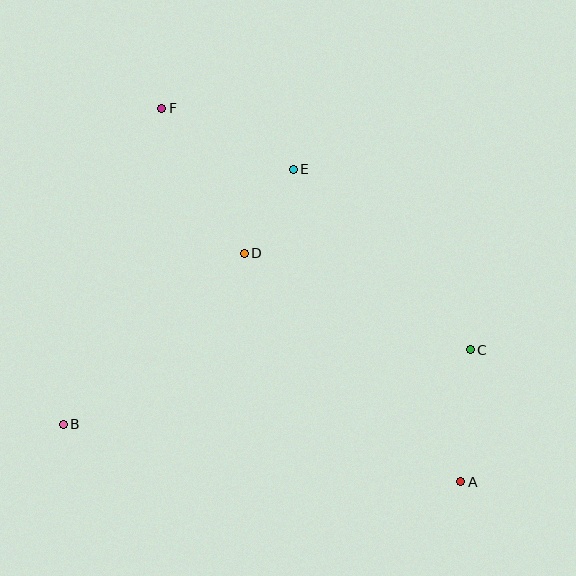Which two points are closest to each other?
Points D and E are closest to each other.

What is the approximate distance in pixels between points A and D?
The distance between A and D is approximately 315 pixels.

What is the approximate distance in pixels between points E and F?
The distance between E and F is approximately 145 pixels.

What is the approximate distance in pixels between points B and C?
The distance between B and C is approximately 414 pixels.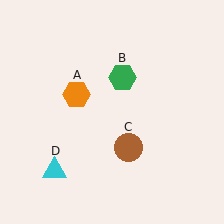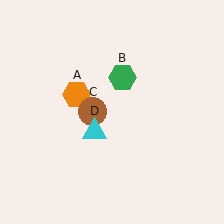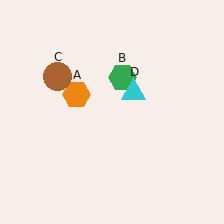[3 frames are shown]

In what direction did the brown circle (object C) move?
The brown circle (object C) moved up and to the left.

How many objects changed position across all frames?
2 objects changed position: brown circle (object C), cyan triangle (object D).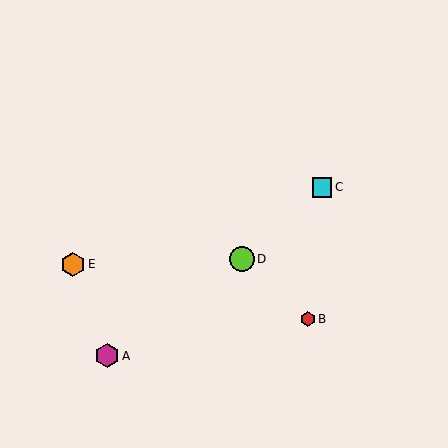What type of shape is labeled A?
Shape A is a magenta hexagon.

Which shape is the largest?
The lime circle (labeled D) is the largest.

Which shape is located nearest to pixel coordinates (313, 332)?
The red hexagon (labeled B) at (308, 319) is nearest to that location.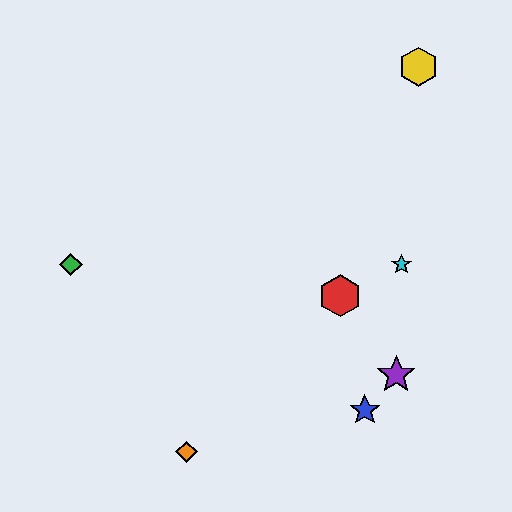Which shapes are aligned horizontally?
The green diamond, the cyan star are aligned horizontally.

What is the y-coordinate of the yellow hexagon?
The yellow hexagon is at y≈67.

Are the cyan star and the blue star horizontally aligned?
No, the cyan star is at y≈264 and the blue star is at y≈410.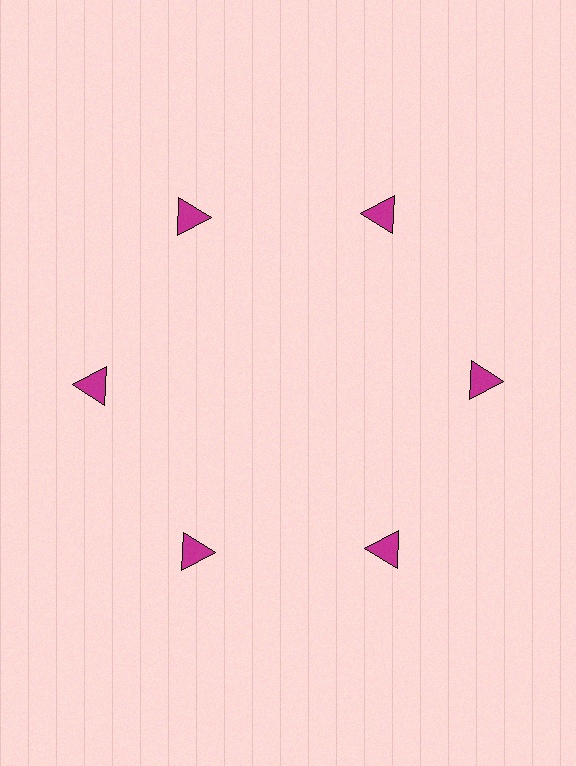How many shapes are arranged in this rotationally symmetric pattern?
There are 6 shapes, arranged in 6 groups of 1.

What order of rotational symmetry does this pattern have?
This pattern has 6-fold rotational symmetry.